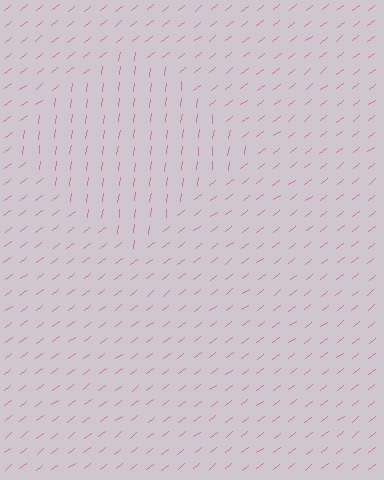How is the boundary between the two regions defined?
The boundary is defined purely by a change in line orientation (approximately 45 degrees difference). All lines are the same color and thickness.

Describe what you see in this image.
The image is filled with small pink line segments. A diamond region in the image has lines oriented differently from the surrounding lines, creating a visible texture boundary.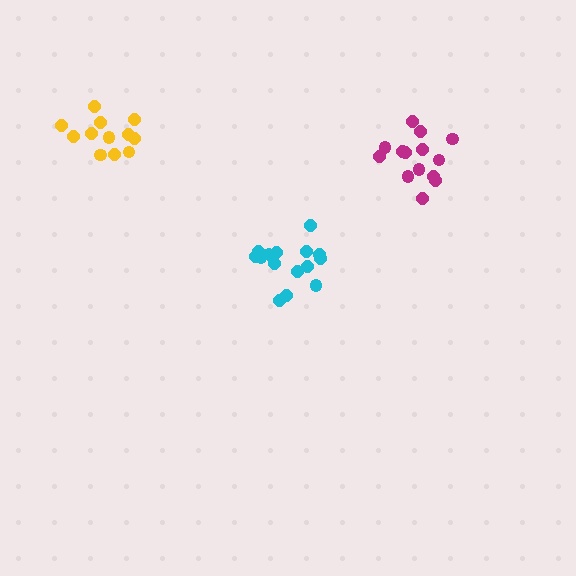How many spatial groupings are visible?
There are 3 spatial groupings.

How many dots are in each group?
Group 1: 15 dots, Group 2: 14 dots, Group 3: 12 dots (41 total).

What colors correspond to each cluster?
The clusters are colored: cyan, magenta, yellow.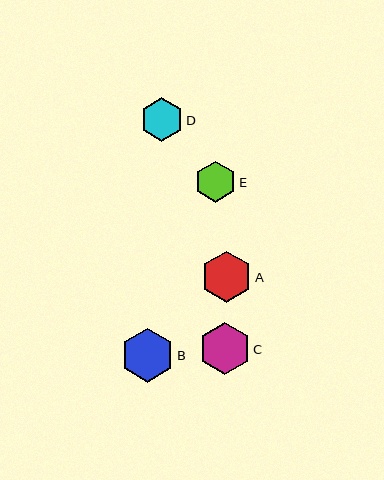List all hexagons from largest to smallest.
From largest to smallest: B, C, A, D, E.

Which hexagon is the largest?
Hexagon B is the largest with a size of approximately 54 pixels.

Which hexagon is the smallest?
Hexagon E is the smallest with a size of approximately 41 pixels.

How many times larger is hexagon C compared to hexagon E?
Hexagon C is approximately 1.3 times the size of hexagon E.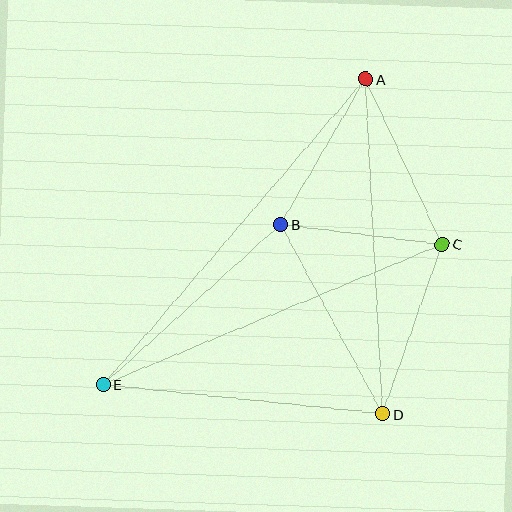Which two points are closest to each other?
Points B and C are closest to each other.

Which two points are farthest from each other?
Points A and E are farthest from each other.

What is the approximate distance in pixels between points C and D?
The distance between C and D is approximately 180 pixels.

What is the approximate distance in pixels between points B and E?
The distance between B and E is approximately 239 pixels.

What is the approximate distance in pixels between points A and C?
The distance between A and C is approximately 182 pixels.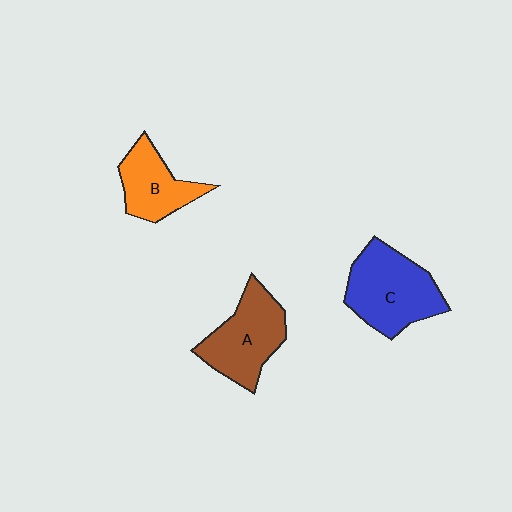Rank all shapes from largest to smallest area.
From largest to smallest: C (blue), A (brown), B (orange).